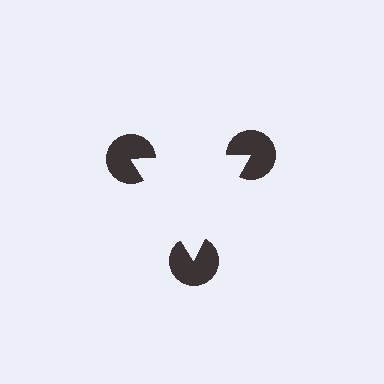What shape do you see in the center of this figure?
An illusory triangle — its edges are inferred from the aligned wedge cuts in the pac-man discs, not physically drawn.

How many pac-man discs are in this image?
There are 3 — one at each vertex of the illusory triangle.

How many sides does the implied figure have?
3 sides.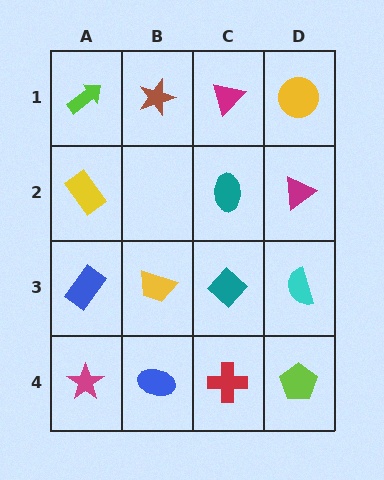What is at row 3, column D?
A cyan semicircle.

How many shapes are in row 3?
4 shapes.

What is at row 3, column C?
A teal diamond.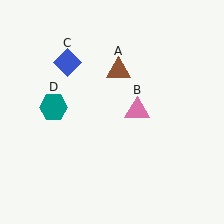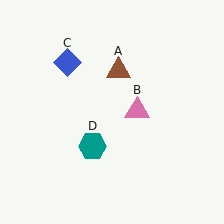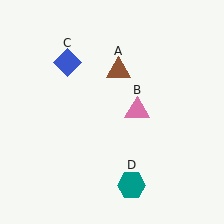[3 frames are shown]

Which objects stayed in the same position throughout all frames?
Brown triangle (object A) and pink triangle (object B) and blue diamond (object C) remained stationary.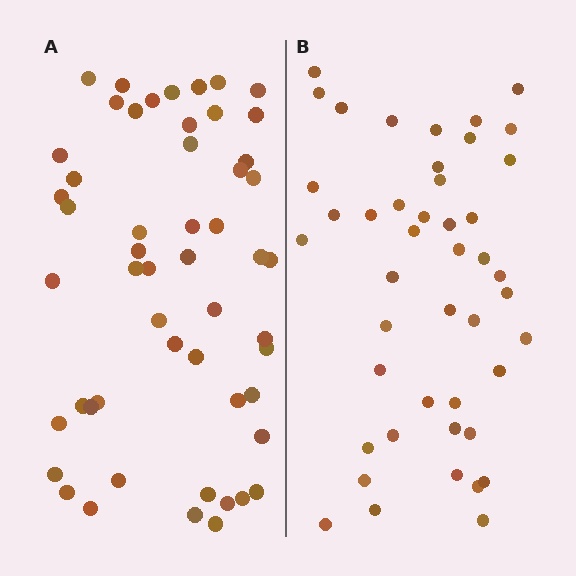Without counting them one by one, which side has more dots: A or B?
Region A (the left region) has more dots.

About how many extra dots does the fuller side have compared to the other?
Region A has roughly 8 or so more dots than region B.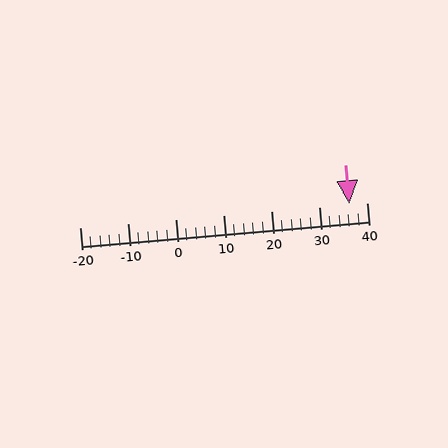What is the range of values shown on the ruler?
The ruler shows values from -20 to 40.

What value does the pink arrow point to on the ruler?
The pink arrow points to approximately 36.